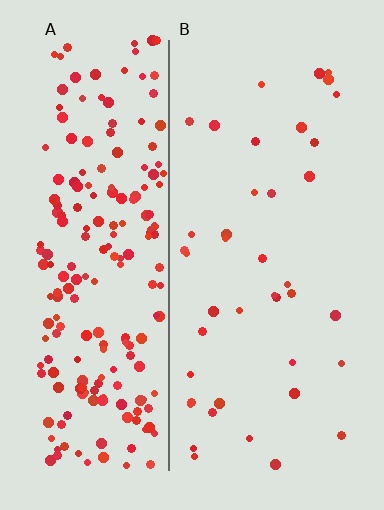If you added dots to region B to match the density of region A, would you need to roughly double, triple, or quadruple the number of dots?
Approximately quadruple.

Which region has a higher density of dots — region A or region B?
A (the left).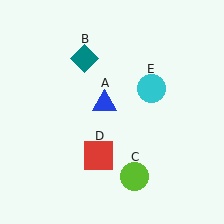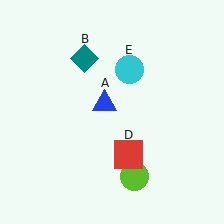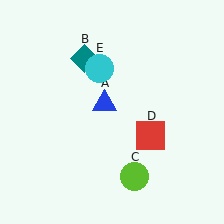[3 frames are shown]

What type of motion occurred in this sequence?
The red square (object D), cyan circle (object E) rotated counterclockwise around the center of the scene.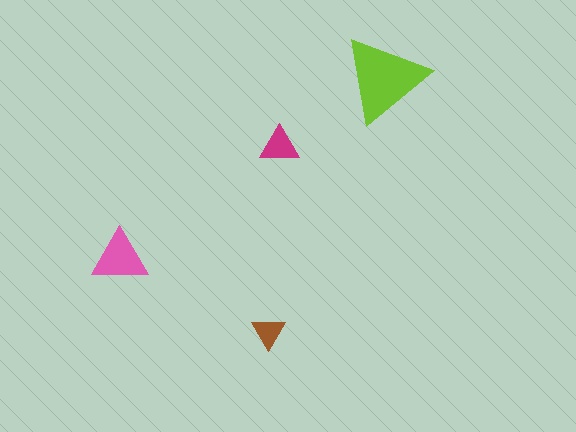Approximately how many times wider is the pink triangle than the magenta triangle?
About 1.5 times wider.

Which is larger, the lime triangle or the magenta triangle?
The lime one.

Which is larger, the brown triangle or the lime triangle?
The lime one.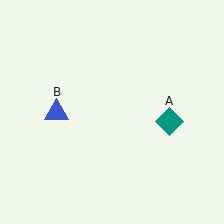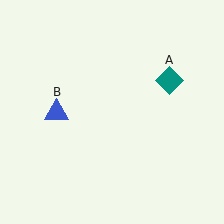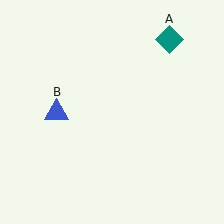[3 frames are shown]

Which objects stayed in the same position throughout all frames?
Blue triangle (object B) remained stationary.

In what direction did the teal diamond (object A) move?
The teal diamond (object A) moved up.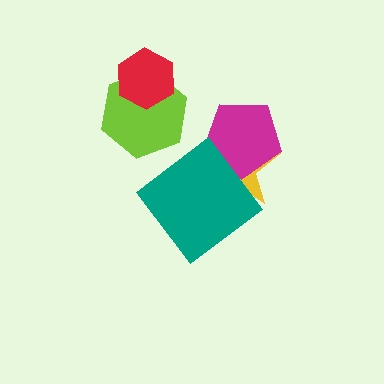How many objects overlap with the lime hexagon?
1 object overlaps with the lime hexagon.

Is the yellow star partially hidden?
Yes, it is partially covered by another shape.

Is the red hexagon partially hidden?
No, no other shape covers it.